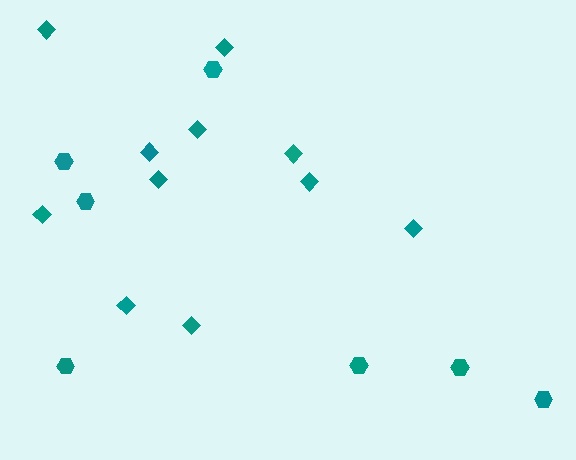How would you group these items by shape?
There are 2 groups: one group of hexagons (7) and one group of diamonds (11).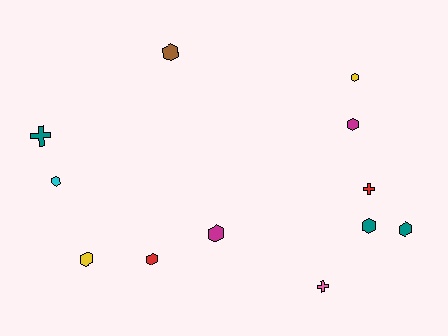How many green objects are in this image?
There are no green objects.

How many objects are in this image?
There are 12 objects.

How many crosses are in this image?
There are 3 crosses.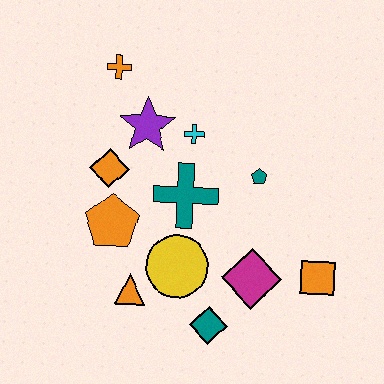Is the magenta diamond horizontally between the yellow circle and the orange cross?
No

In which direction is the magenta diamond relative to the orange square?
The magenta diamond is to the left of the orange square.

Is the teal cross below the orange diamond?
Yes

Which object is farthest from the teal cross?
The orange square is farthest from the teal cross.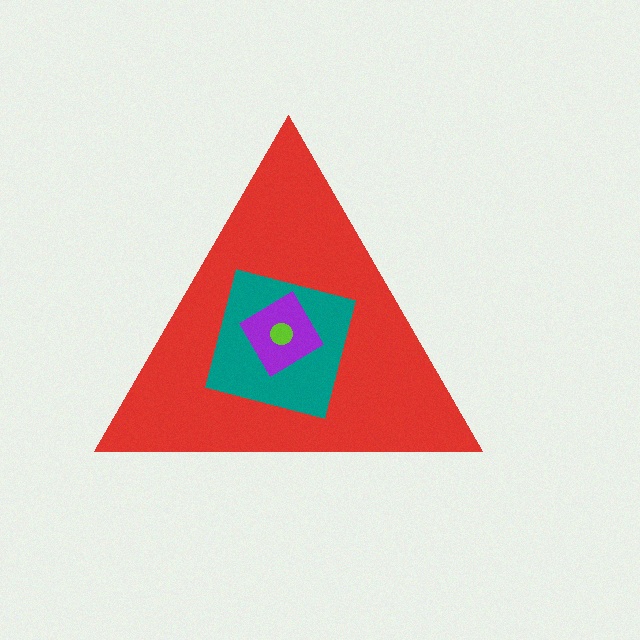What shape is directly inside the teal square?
The purple diamond.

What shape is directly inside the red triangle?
The teal square.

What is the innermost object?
The lime circle.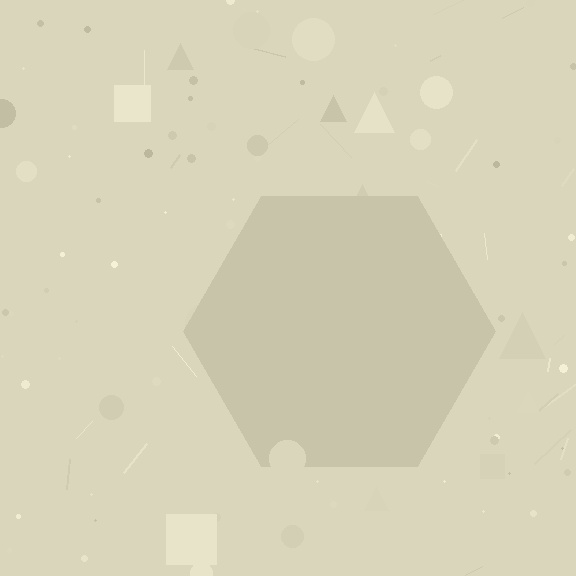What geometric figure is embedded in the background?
A hexagon is embedded in the background.